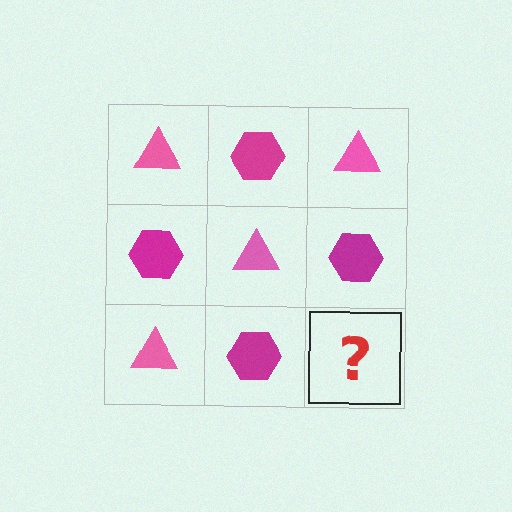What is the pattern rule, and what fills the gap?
The rule is that it alternates pink triangle and magenta hexagon in a checkerboard pattern. The gap should be filled with a pink triangle.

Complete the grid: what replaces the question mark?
The question mark should be replaced with a pink triangle.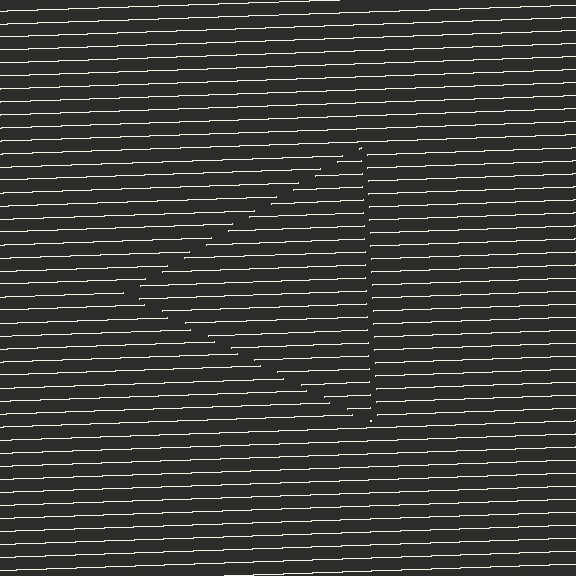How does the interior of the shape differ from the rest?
The interior of the shape contains the same grating, shifted by half a period — the contour is defined by the phase discontinuity where line-ends from the inner and outer gratings abut.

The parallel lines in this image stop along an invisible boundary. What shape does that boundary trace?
An illusory triangle. The interior of the shape contains the same grating, shifted by half a period — the contour is defined by the phase discontinuity where line-ends from the inner and outer gratings abut.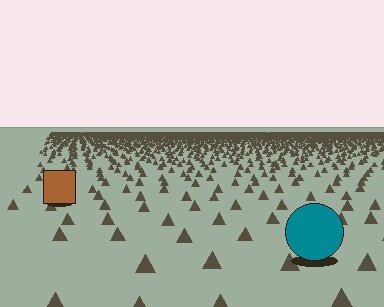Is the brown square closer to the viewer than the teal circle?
No. The teal circle is closer — you can tell from the texture gradient: the ground texture is coarser near it.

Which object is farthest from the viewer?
The brown square is farthest from the viewer. It appears smaller and the ground texture around it is denser.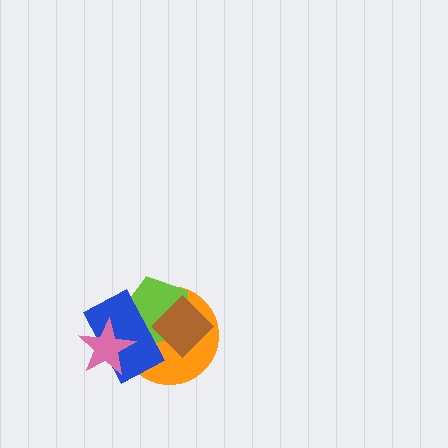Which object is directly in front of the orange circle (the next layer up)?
The lime pentagon is directly in front of the orange circle.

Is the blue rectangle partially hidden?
Yes, it is partially covered by another shape.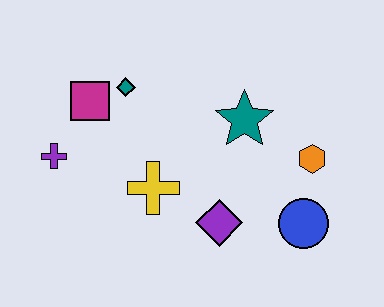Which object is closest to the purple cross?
The magenta square is closest to the purple cross.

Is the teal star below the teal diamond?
Yes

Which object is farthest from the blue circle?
The purple cross is farthest from the blue circle.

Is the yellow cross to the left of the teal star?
Yes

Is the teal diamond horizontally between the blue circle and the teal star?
No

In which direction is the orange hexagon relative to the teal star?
The orange hexagon is to the right of the teal star.